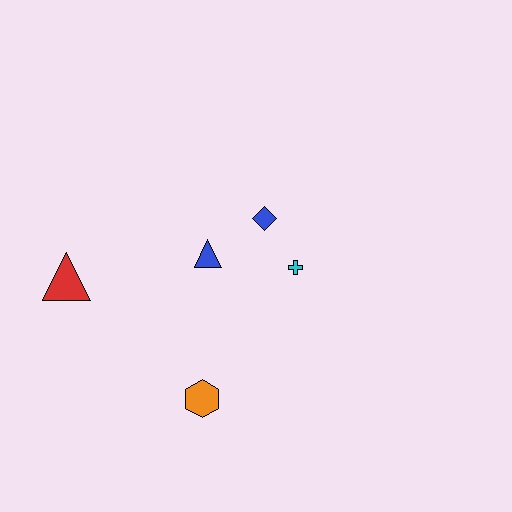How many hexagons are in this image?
There is 1 hexagon.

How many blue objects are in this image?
There are 2 blue objects.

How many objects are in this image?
There are 5 objects.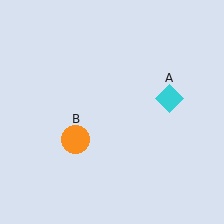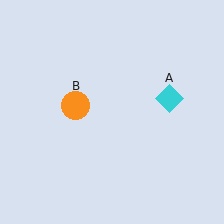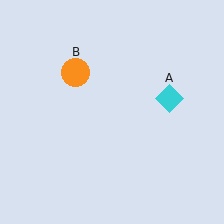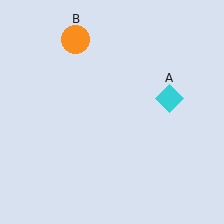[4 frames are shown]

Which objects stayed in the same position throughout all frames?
Cyan diamond (object A) remained stationary.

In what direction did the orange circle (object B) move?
The orange circle (object B) moved up.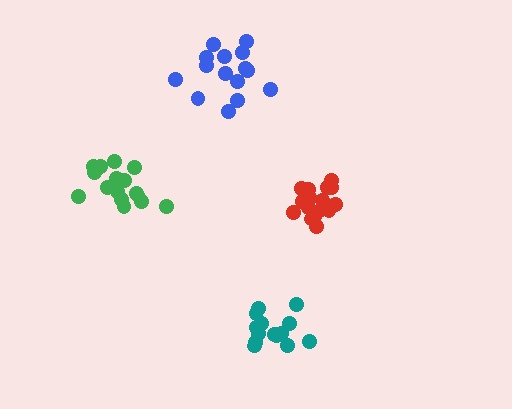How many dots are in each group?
Group 1: 15 dots, Group 2: 17 dots, Group 3: 14 dots, Group 4: 16 dots (62 total).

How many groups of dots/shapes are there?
There are 4 groups.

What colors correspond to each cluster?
The clusters are colored: blue, red, teal, green.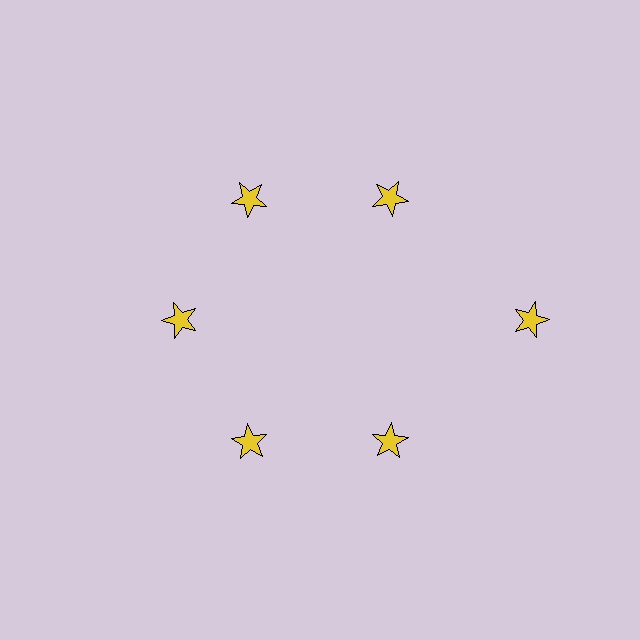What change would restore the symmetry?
The symmetry would be restored by moving it inward, back onto the ring so that all 6 stars sit at equal angles and equal distance from the center.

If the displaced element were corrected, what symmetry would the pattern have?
It would have 6-fold rotational symmetry — the pattern would map onto itself every 60 degrees.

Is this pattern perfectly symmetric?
No. The 6 yellow stars are arranged in a ring, but one element near the 3 o'clock position is pushed outward from the center, breaking the 6-fold rotational symmetry.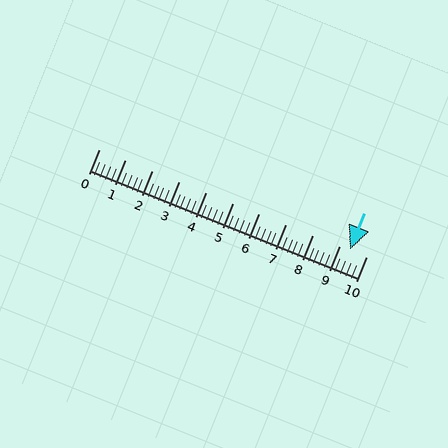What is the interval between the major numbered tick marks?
The major tick marks are spaced 1 units apart.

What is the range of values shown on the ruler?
The ruler shows values from 0 to 10.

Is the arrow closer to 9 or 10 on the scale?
The arrow is closer to 9.